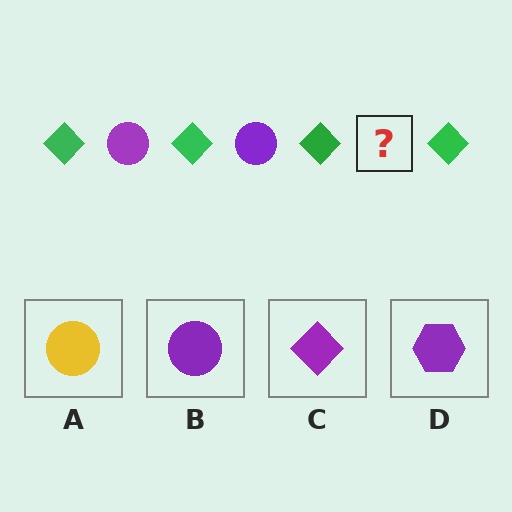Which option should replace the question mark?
Option B.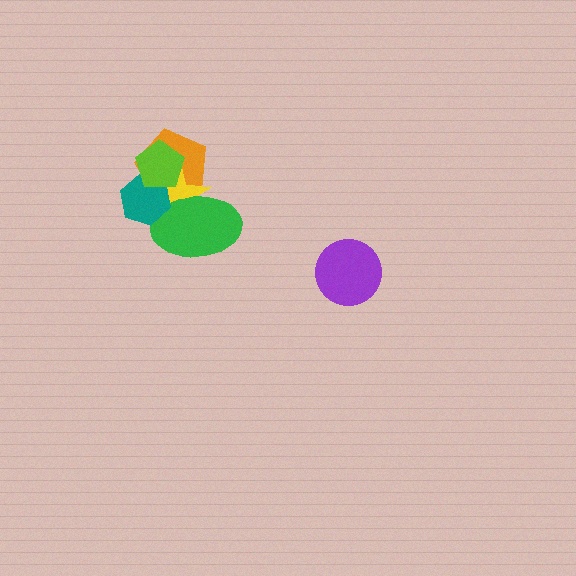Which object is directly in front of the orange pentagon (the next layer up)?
The yellow star is directly in front of the orange pentagon.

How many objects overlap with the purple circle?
0 objects overlap with the purple circle.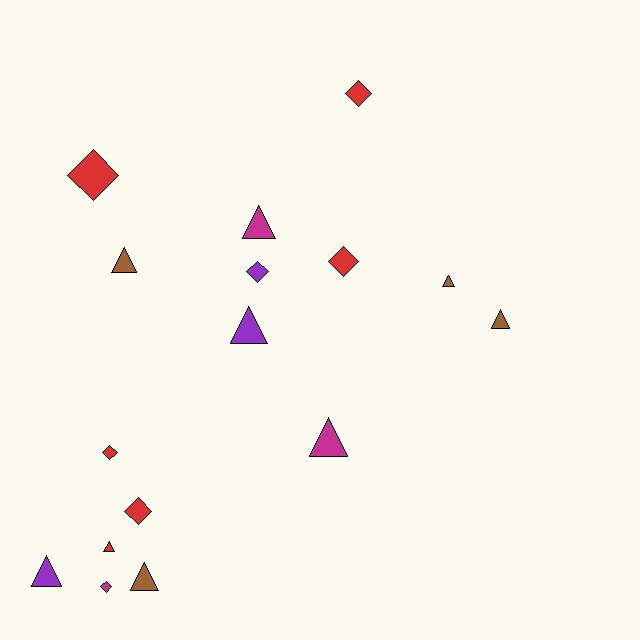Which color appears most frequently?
Red, with 6 objects.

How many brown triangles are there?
There are 4 brown triangles.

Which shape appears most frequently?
Triangle, with 9 objects.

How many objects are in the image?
There are 16 objects.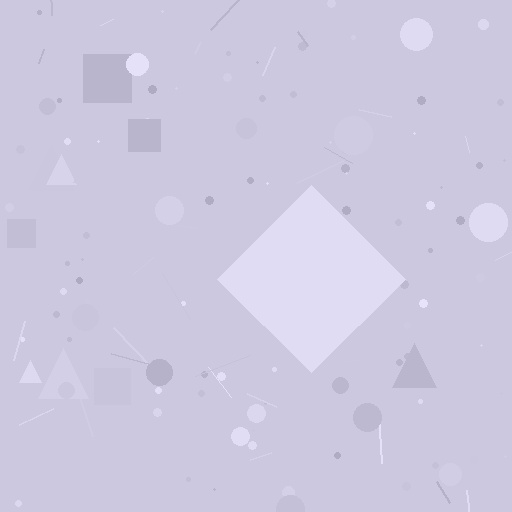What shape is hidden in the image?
A diamond is hidden in the image.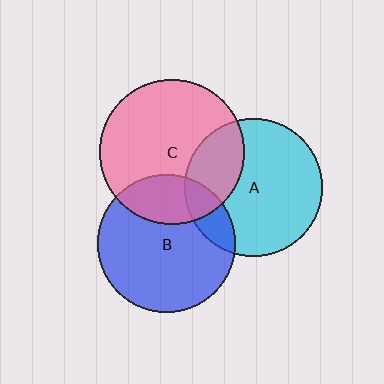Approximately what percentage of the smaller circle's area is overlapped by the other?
Approximately 15%.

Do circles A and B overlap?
Yes.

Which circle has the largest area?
Circle C (pink).